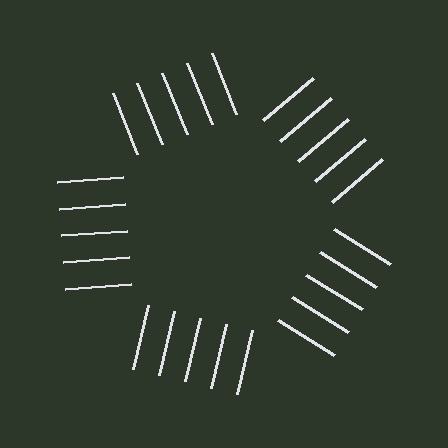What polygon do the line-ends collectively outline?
An illusory pentagon — the line segments terminate on its edges but no continuous stroke is drawn.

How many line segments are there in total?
25 — 5 along each of the 5 edges.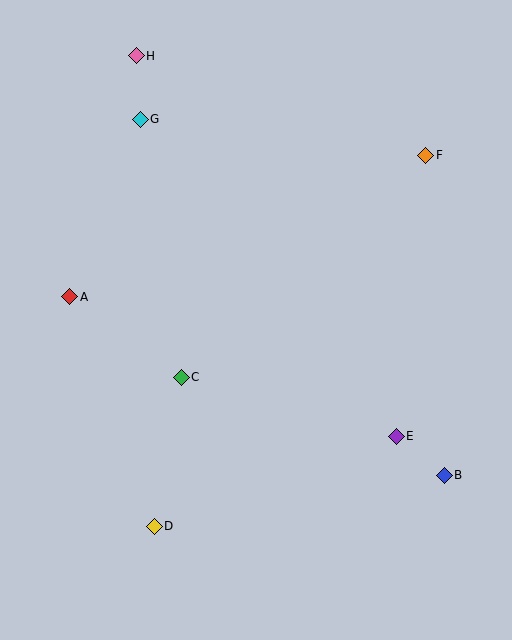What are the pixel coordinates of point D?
Point D is at (154, 527).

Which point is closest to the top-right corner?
Point F is closest to the top-right corner.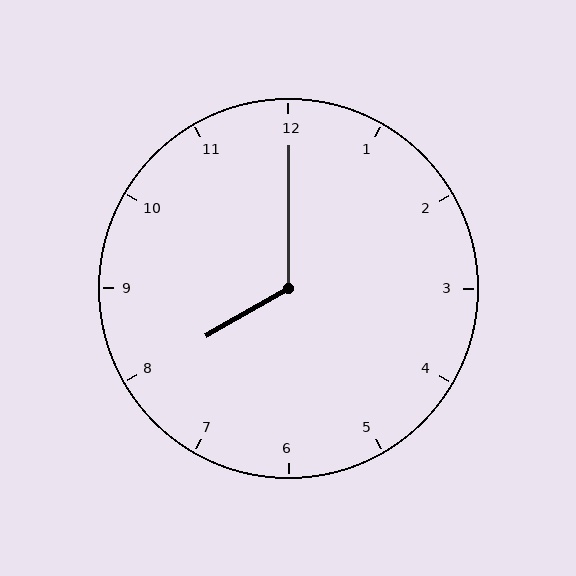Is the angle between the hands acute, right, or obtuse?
It is obtuse.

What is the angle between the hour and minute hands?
Approximately 120 degrees.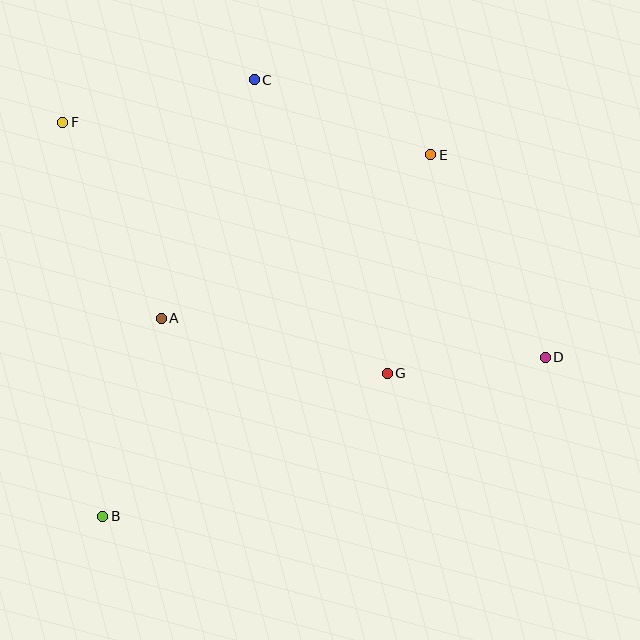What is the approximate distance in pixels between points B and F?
The distance between B and F is approximately 396 pixels.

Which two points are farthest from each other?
Points D and F are farthest from each other.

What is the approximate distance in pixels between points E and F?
The distance between E and F is approximately 369 pixels.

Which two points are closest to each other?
Points D and G are closest to each other.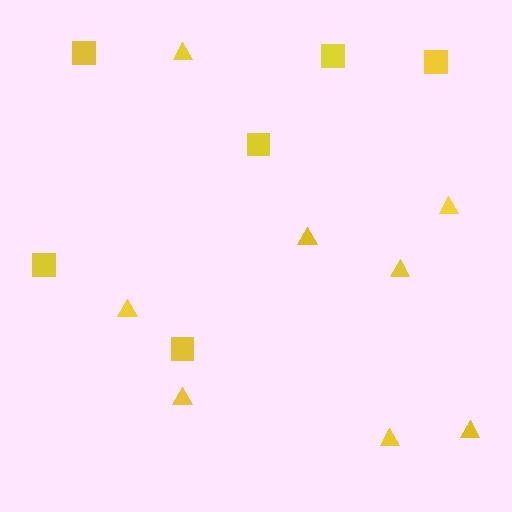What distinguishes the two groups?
There are 2 groups: one group of triangles (8) and one group of squares (6).